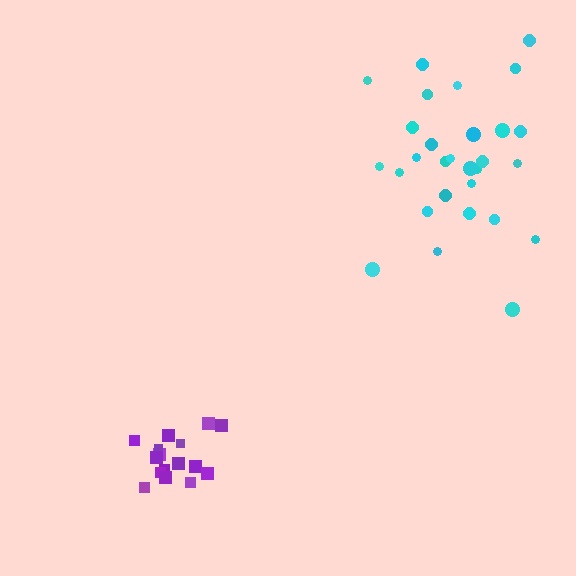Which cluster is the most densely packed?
Purple.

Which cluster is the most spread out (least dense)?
Cyan.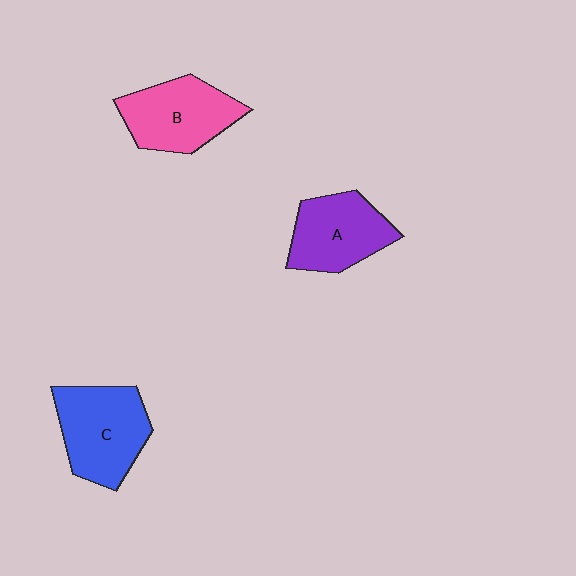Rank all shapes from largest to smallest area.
From largest to smallest: C (blue), B (pink), A (purple).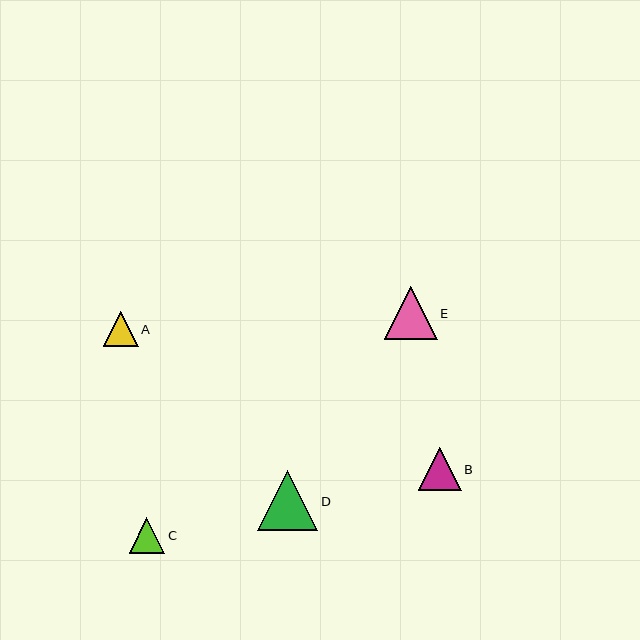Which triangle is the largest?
Triangle D is the largest with a size of approximately 60 pixels.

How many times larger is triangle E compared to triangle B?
Triangle E is approximately 1.2 times the size of triangle B.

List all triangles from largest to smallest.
From largest to smallest: D, E, B, C, A.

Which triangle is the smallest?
Triangle A is the smallest with a size of approximately 35 pixels.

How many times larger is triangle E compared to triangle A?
Triangle E is approximately 1.5 times the size of triangle A.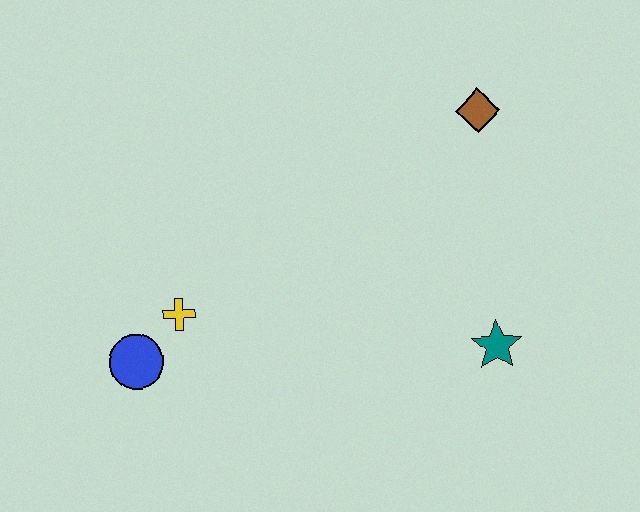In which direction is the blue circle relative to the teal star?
The blue circle is to the left of the teal star.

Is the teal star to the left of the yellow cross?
No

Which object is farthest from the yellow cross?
The brown diamond is farthest from the yellow cross.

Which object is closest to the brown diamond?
The teal star is closest to the brown diamond.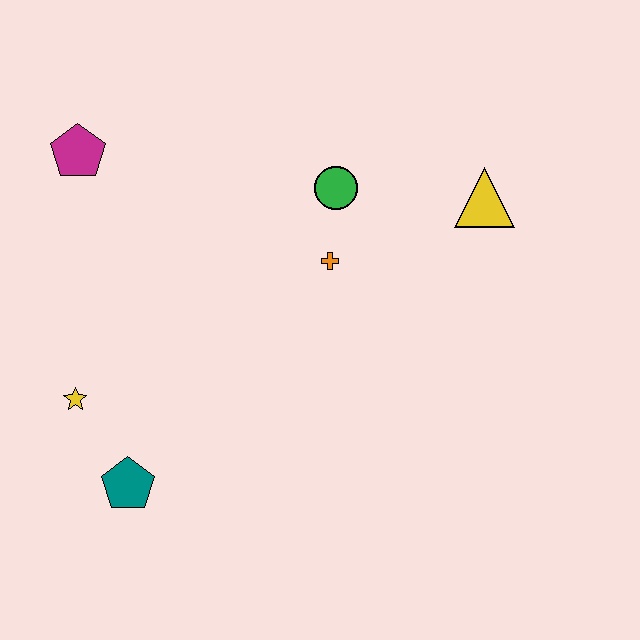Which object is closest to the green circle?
The orange cross is closest to the green circle.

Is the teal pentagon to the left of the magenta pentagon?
No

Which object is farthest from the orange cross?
The teal pentagon is farthest from the orange cross.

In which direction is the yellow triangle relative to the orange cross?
The yellow triangle is to the right of the orange cross.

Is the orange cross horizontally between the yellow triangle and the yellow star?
Yes